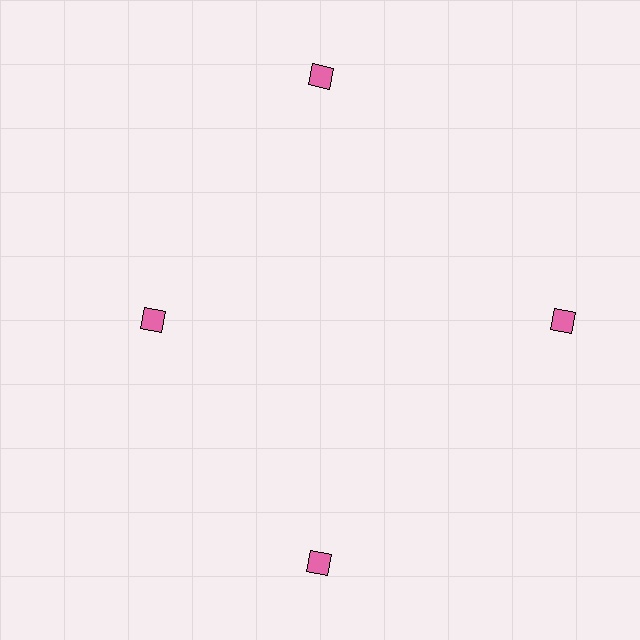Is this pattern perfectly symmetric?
No. The 4 pink diamonds are arranged in a ring, but one element near the 9 o'clock position is pulled inward toward the center, breaking the 4-fold rotational symmetry.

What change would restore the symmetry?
The symmetry would be restored by moving it outward, back onto the ring so that all 4 diamonds sit at equal angles and equal distance from the center.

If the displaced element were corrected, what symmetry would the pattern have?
It would have 4-fold rotational symmetry — the pattern would map onto itself every 90 degrees.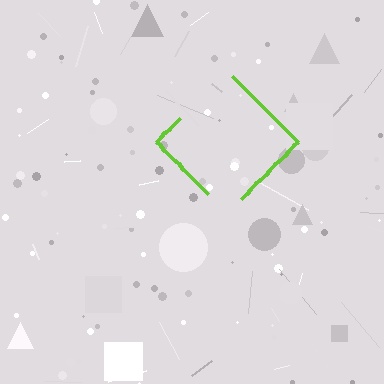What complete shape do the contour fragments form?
The contour fragments form a diamond.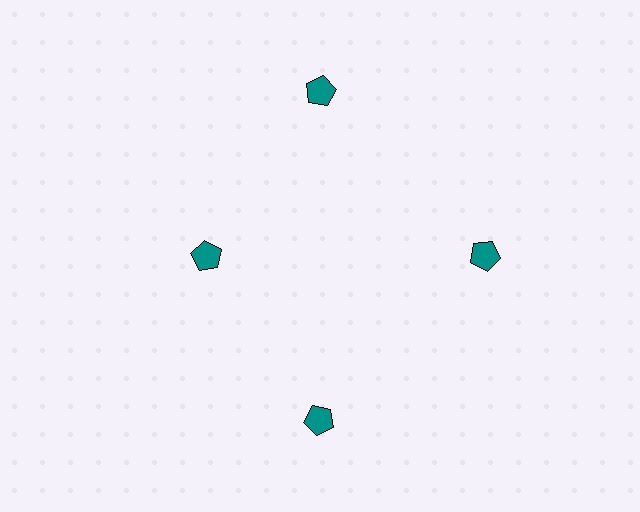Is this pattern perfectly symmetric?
No. The 4 teal pentagons are arranged in a ring, but one element near the 9 o'clock position is pulled inward toward the center, breaking the 4-fold rotational symmetry.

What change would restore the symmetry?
The symmetry would be restored by moving it outward, back onto the ring so that all 4 pentagons sit at equal angles and equal distance from the center.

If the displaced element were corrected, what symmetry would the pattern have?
It would have 4-fold rotational symmetry — the pattern would map onto itself every 90 degrees.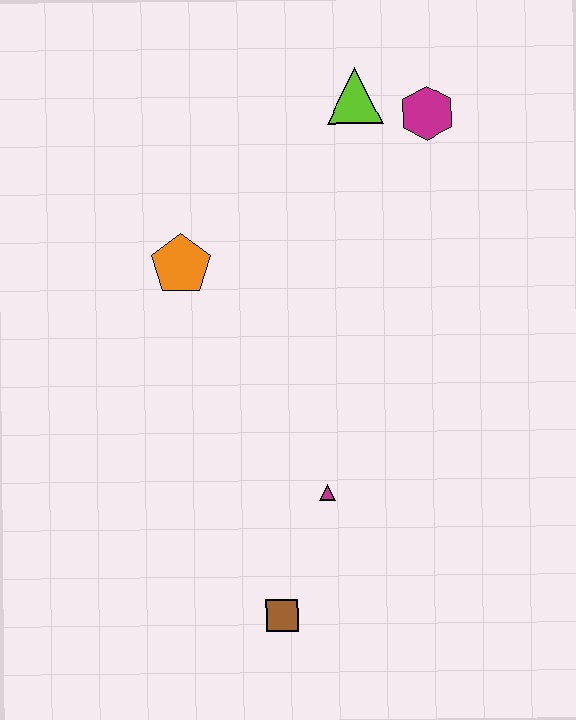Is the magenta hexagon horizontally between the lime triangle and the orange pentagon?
No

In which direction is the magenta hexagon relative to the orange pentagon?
The magenta hexagon is to the right of the orange pentagon.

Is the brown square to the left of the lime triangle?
Yes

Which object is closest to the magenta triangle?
The brown square is closest to the magenta triangle.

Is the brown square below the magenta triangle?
Yes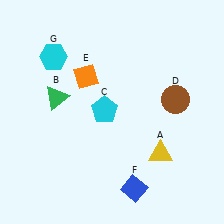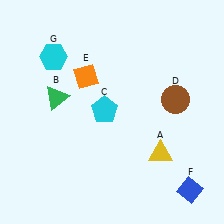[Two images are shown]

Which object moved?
The blue diamond (F) moved right.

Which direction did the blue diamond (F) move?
The blue diamond (F) moved right.